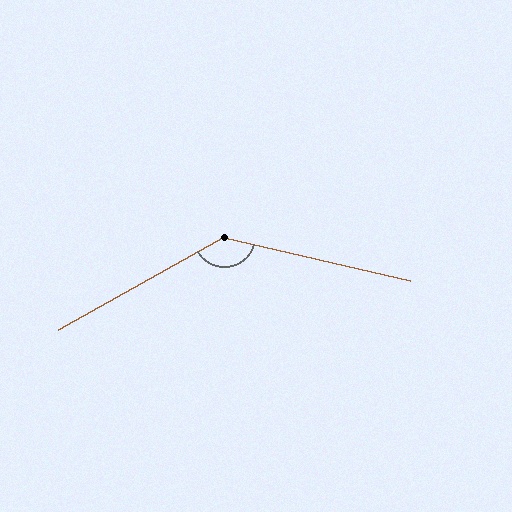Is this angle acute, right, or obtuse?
It is obtuse.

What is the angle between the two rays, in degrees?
Approximately 137 degrees.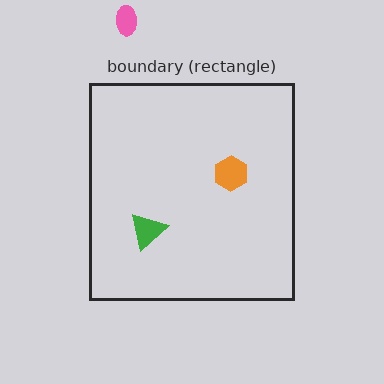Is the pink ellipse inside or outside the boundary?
Outside.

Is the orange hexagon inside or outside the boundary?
Inside.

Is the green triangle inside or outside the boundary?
Inside.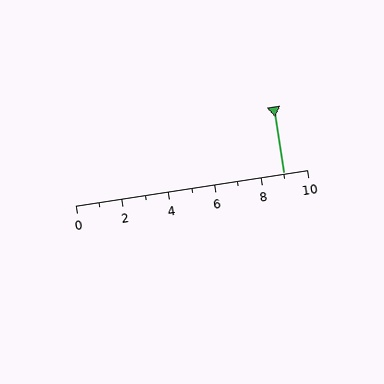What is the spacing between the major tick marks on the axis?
The major ticks are spaced 2 apart.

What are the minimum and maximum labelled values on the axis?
The axis runs from 0 to 10.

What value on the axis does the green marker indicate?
The marker indicates approximately 9.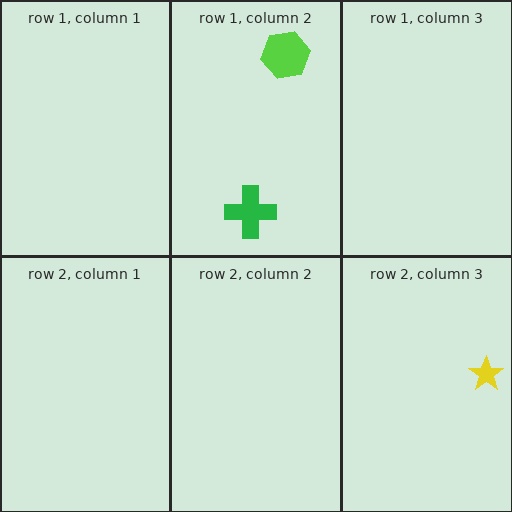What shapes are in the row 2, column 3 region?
The yellow star.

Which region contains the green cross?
The row 1, column 2 region.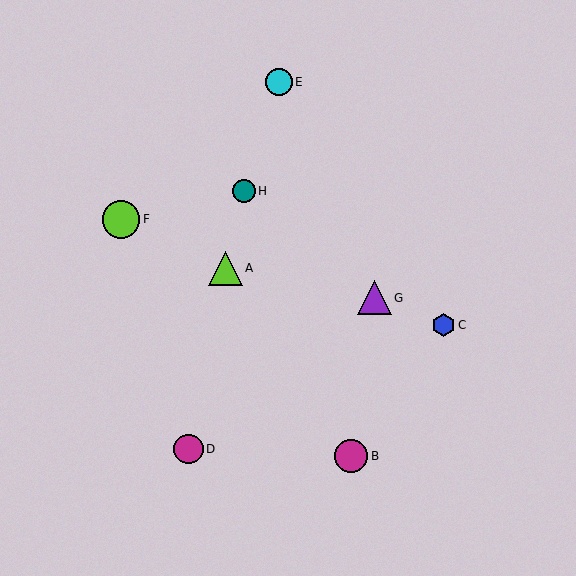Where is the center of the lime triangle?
The center of the lime triangle is at (225, 268).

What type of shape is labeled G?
Shape G is a purple triangle.